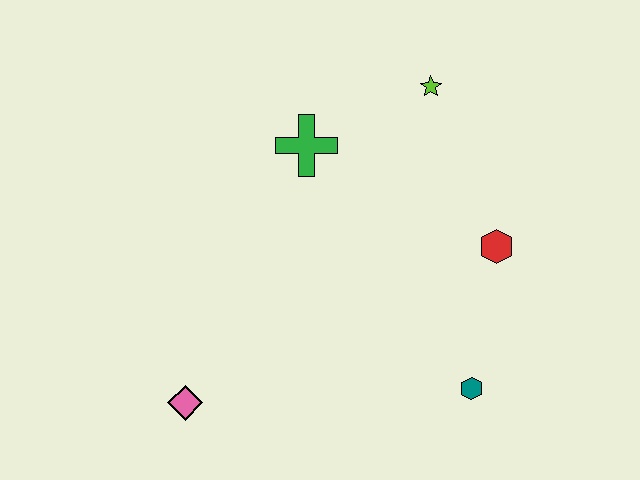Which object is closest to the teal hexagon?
The red hexagon is closest to the teal hexagon.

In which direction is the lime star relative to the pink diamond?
The lime star is above the pink diamond.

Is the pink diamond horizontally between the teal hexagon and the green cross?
No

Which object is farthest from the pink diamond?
The lime star is farthest from the pink diamond.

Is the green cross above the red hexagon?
Yes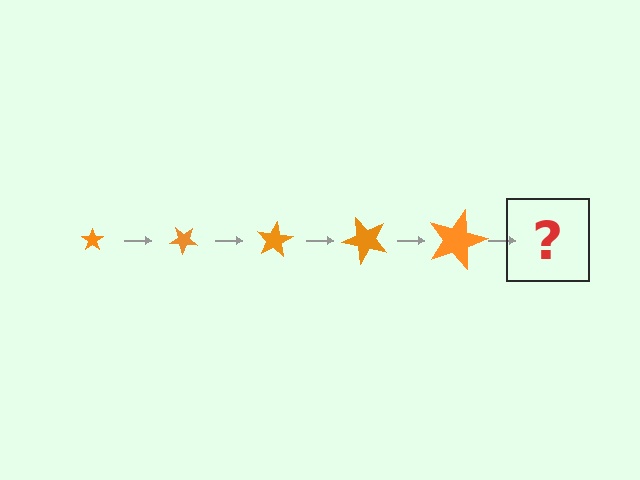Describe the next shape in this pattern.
It should be a star, larger than the previous one and rotated 200 degrees from the start.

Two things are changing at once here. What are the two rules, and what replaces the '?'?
The two rules are that the star grows larger each step and it rotates 40 degrees each step. The '?' should be a star, larger than the previous one and rotated 200 degrees from the start.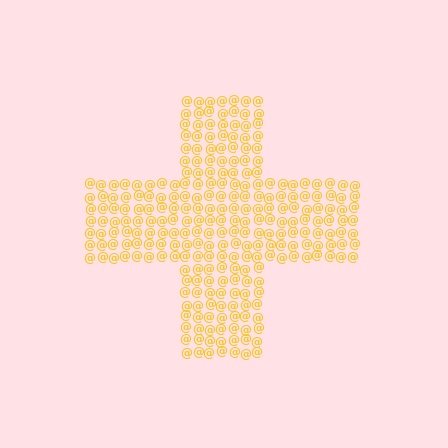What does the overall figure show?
The overall figure shows a cross.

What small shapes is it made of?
It is made of small at signs.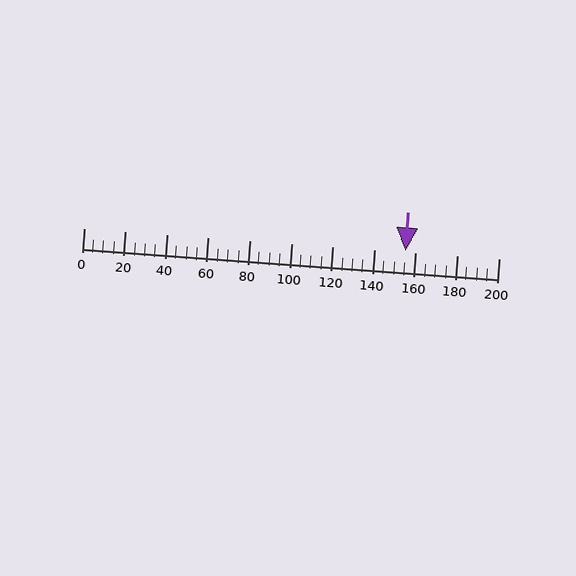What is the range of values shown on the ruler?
The ruler shows values from 0 to 200.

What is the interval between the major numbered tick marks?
The major tick marks are spaced 20 units apart.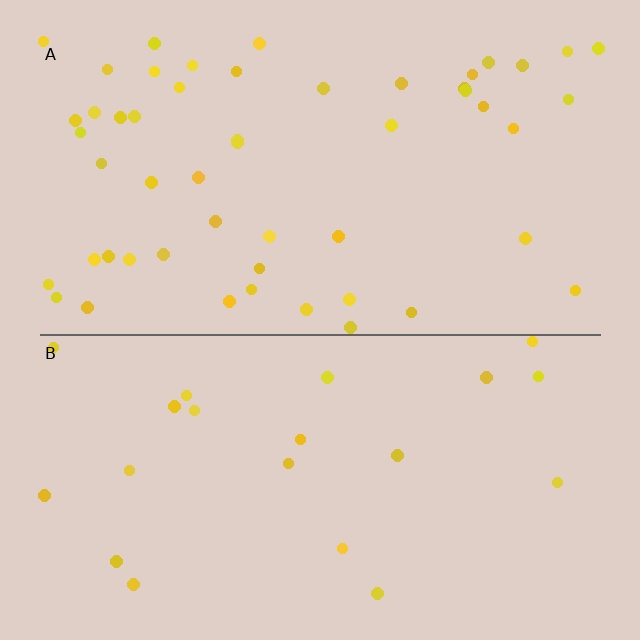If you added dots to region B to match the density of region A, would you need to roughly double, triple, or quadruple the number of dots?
Approximately triple.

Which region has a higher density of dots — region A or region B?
A (the top).